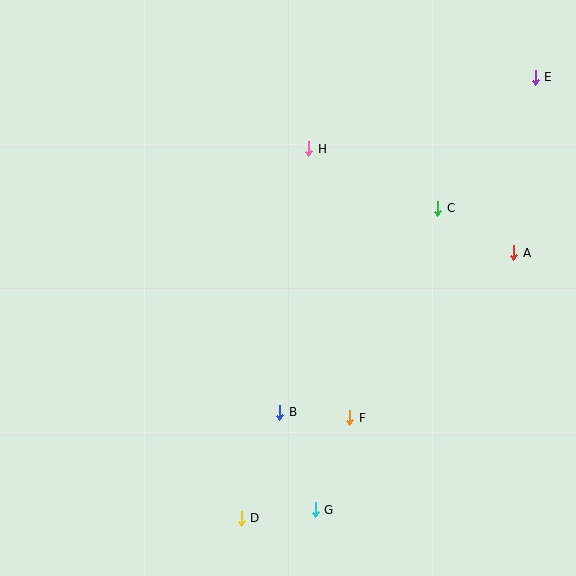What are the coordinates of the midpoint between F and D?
The midpoint between F and D is at (295, 468).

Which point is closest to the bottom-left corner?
Point D is closest to the bottom-left corner.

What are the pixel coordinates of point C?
Point C is at (438, 208).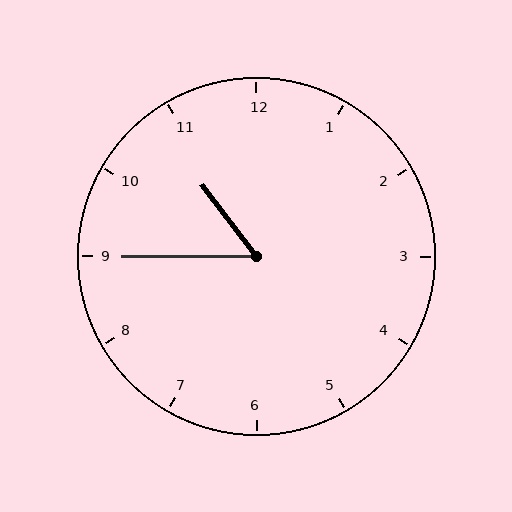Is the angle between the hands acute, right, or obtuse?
It is acute.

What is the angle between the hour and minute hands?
Approximately 52 degrees.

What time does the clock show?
10:45.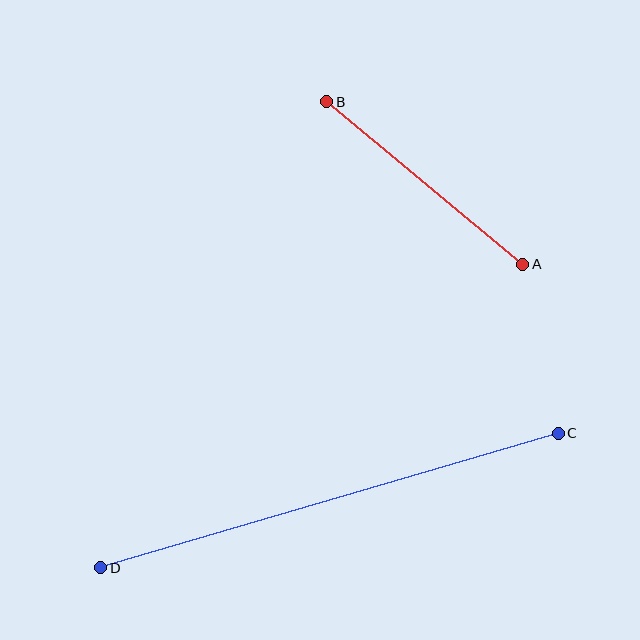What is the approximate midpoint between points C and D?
The midpoint is at approximately (330, 501) pixels.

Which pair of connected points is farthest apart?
Points C and D are farthest apart.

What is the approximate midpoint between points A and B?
The midpoint is at approximately (425, 183) pixels.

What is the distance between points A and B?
The distance is approximately 255 pixels.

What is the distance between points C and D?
The distance is approximately 477 pixels.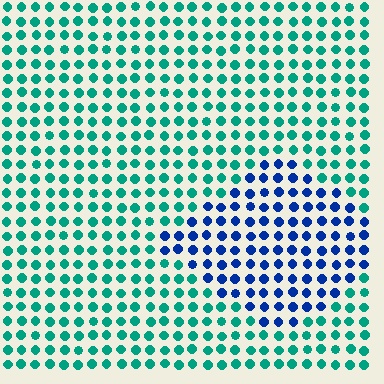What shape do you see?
I see a diamond.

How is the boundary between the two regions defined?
The boundary is defined purely by a slight shift in hue (about 55 degrees). Spacing, size, and orientation are identical on both sides.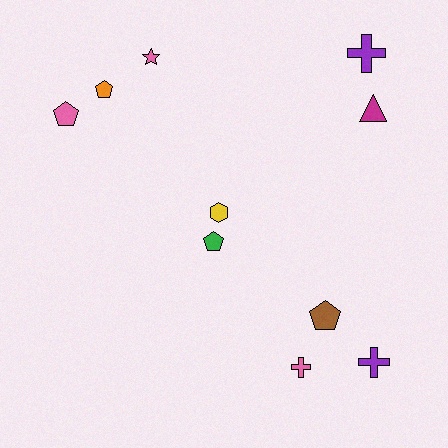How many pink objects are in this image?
There are 3 pink objects.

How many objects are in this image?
There are 10 objects.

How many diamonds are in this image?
There are no diamonds.